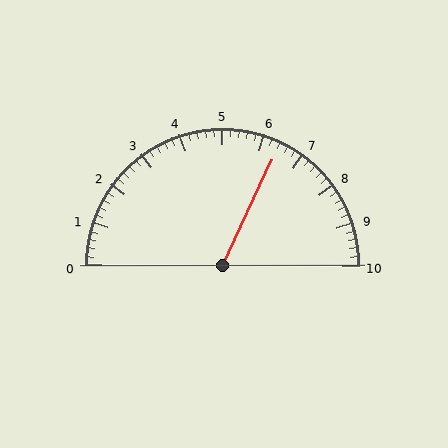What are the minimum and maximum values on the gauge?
The gauge ranges from 0 to 10.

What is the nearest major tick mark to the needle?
The nearest major tick mark is 6.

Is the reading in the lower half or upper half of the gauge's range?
The reading is in the upper half of the range (0 to 10).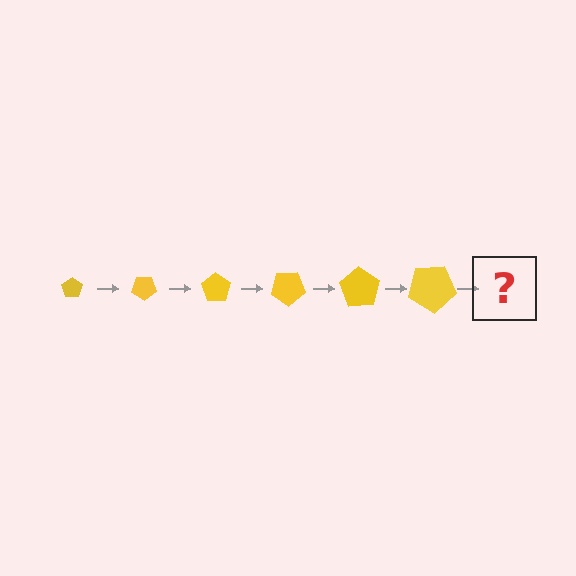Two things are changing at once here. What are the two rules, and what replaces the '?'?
The two rules are that the pentagon grows larger each step and it rotates 35 degrees each step. The '?' should be a pentagon, larger than the previous one and rotated 210 degrees from the start.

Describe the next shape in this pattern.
It should be a pentagon, larger than the previous one and rotated 210 degrees from the start.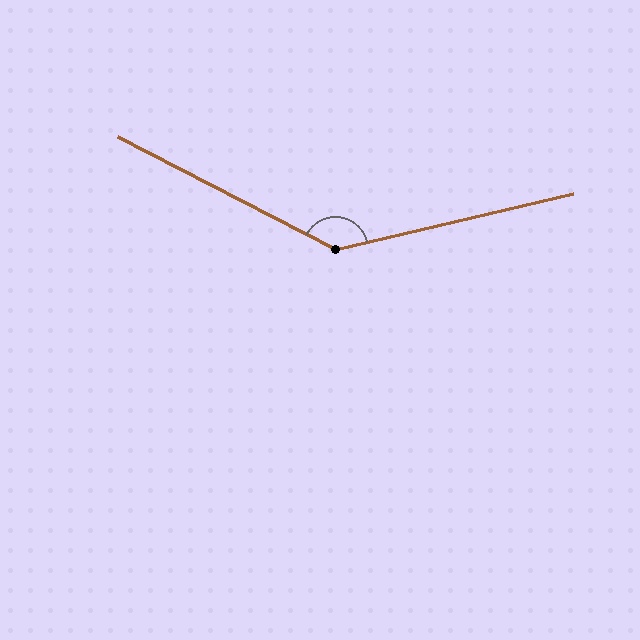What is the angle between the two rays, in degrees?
Approximately 139 degrees.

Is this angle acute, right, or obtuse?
It is obtuse.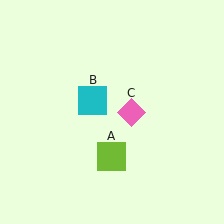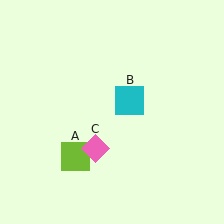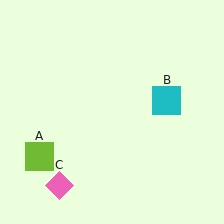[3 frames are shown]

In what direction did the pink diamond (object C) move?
The pink diamond (object C) moved down and to the left.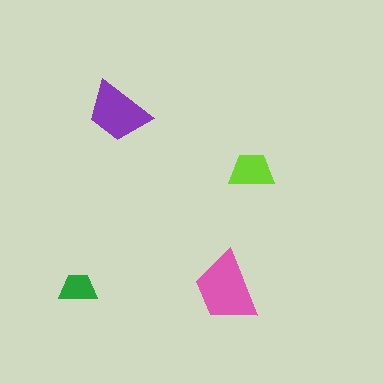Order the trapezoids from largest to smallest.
the pink one, the purple one, the lime one, the green one.